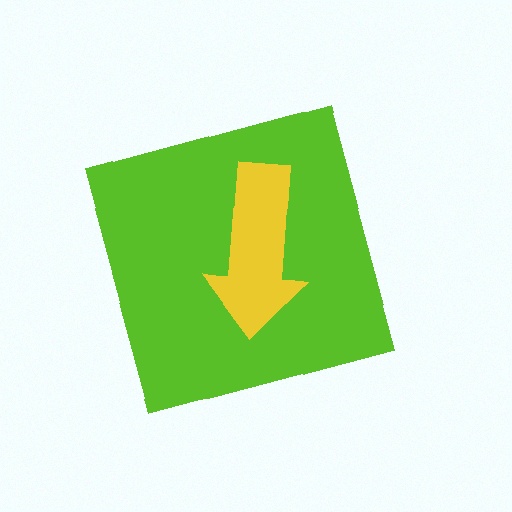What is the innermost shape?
The yellow arrow.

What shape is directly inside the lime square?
The yellow arrow.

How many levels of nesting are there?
2.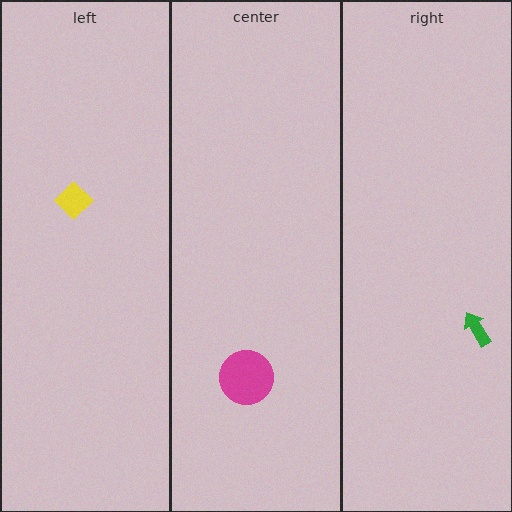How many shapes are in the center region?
1.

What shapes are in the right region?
The green arrow.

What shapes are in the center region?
The magenta circle.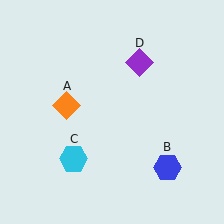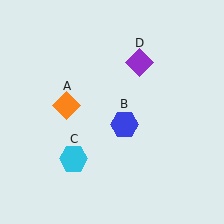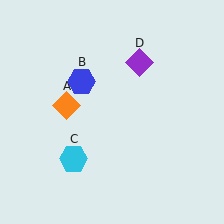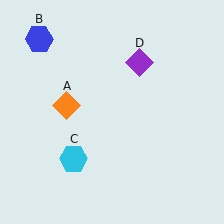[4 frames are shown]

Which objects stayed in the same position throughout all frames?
Orange diamond (object A) and cyan hexagon (object C) and purple diamond (object D) remained stationary.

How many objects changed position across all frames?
1 object changed position: blue hexagon (object B).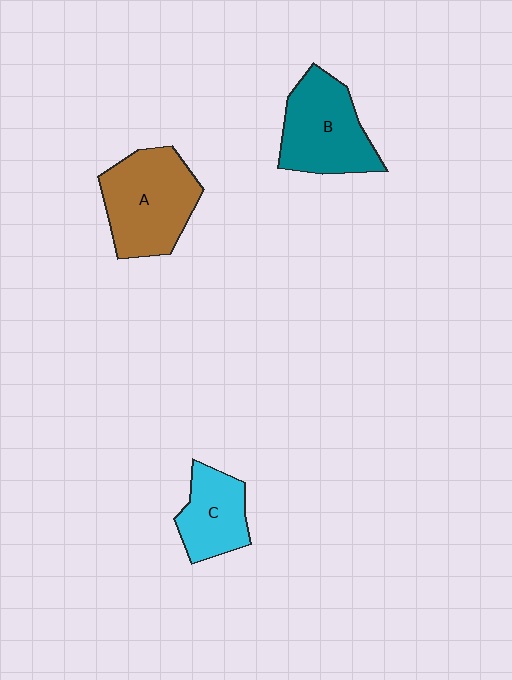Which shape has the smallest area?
Shape C (cyan).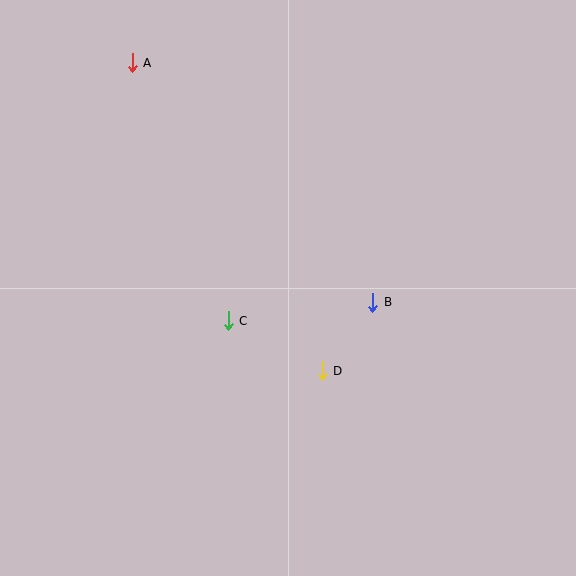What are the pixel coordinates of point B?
Point B is at (373, 302).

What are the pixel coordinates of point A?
Point A is at (132, 63).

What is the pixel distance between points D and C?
The distance between D and C is 107 pixels.